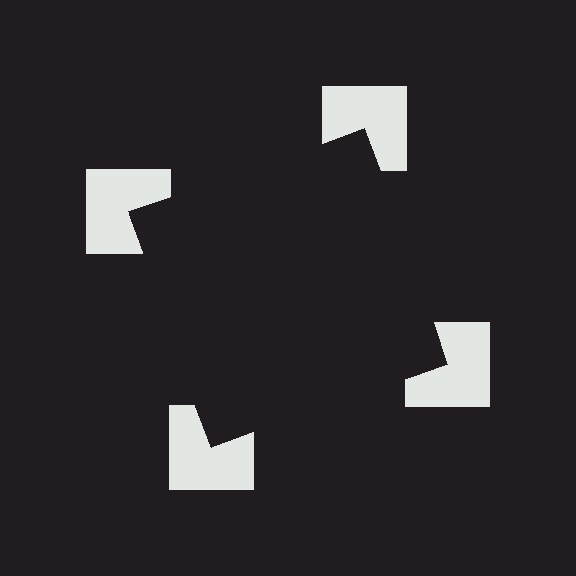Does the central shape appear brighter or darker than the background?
It typically appears slightly darker than the background, even though no actual brightness change is drawn.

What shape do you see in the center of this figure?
An illusory square — its edges are inferred from the aligned wedge cuts in the notched squares, not physically drawn.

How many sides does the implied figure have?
4 sides.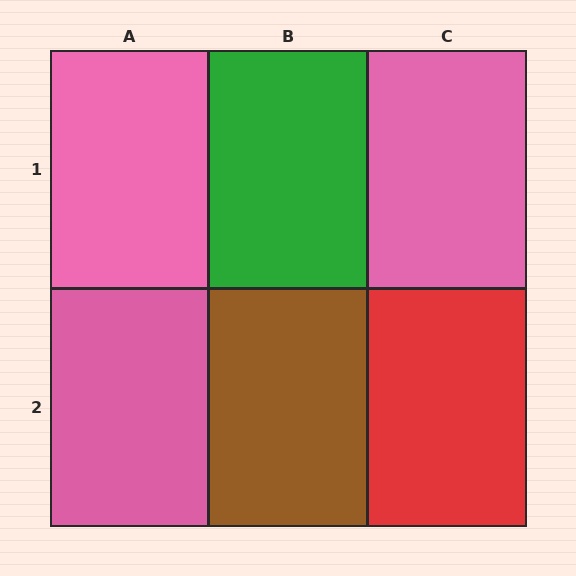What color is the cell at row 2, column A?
Pink.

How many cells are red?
1 cell is red.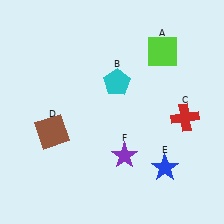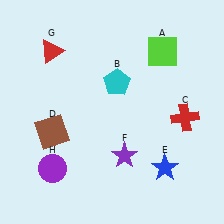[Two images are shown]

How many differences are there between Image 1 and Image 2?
There are 2 differences between the two images.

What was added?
A red triangle (G), a purple circle (H) were added in Image 2.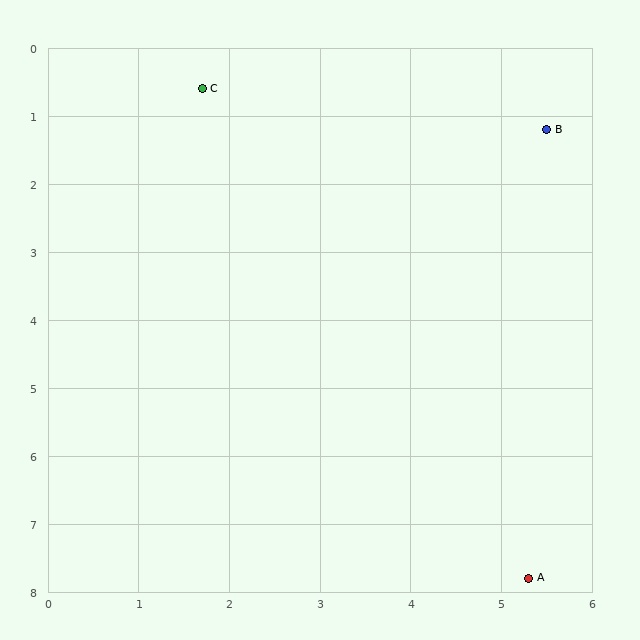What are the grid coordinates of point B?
Point B is at approximately (5.5, 1.2).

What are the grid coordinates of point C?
Point C is at approximately (1.7, 0.6).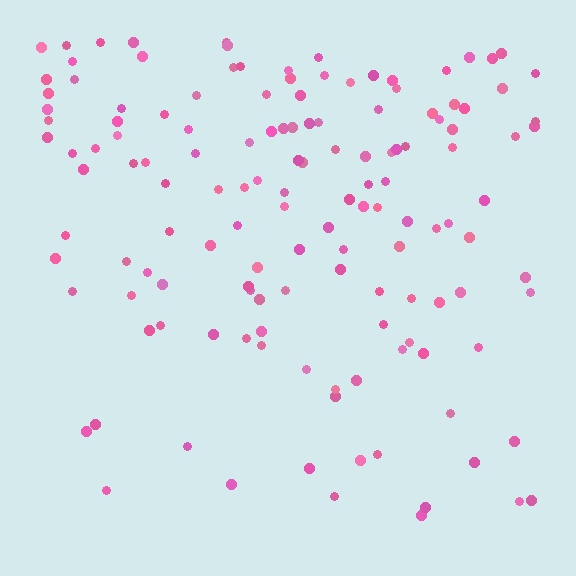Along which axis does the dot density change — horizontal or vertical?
Vertical.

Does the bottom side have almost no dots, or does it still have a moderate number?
Still a moderate number, just noticeably fewer than the top.